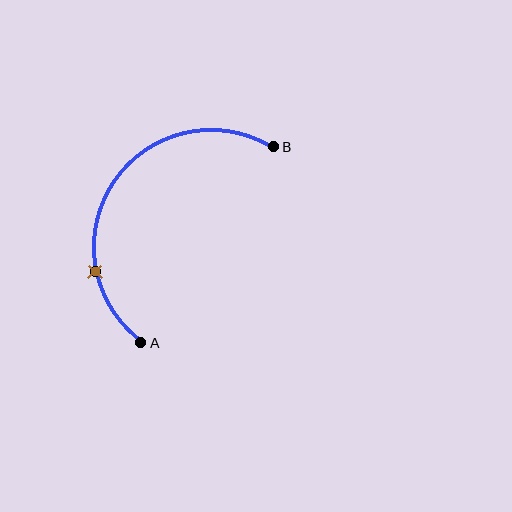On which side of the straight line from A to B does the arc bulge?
The arc bulges above and to the left of the straight line connecting A and B.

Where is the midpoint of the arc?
The arc midpoint is the point on the curve farthest from the straight line joining A and B. It sits above and to the left of that line.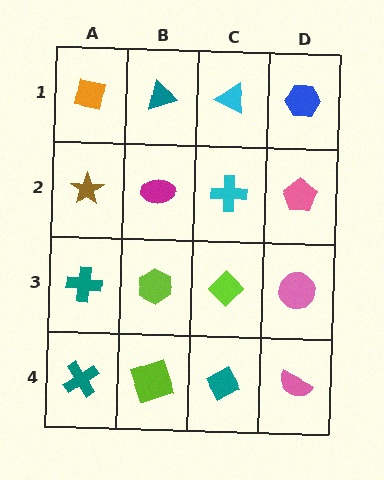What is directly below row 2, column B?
A lime hexagon.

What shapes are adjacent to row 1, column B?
A magenta ellipse (row 2, column B), an orange square (row 1, column A), a cyan triangle (row 1, column C).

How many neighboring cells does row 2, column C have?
4.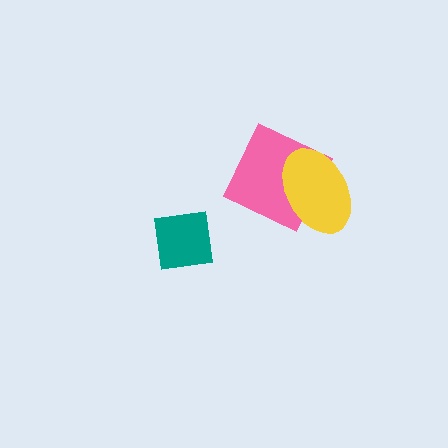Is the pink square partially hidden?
Yes, it is partially covered by another shape.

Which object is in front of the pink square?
The yellow ellipse is in front of the pink square.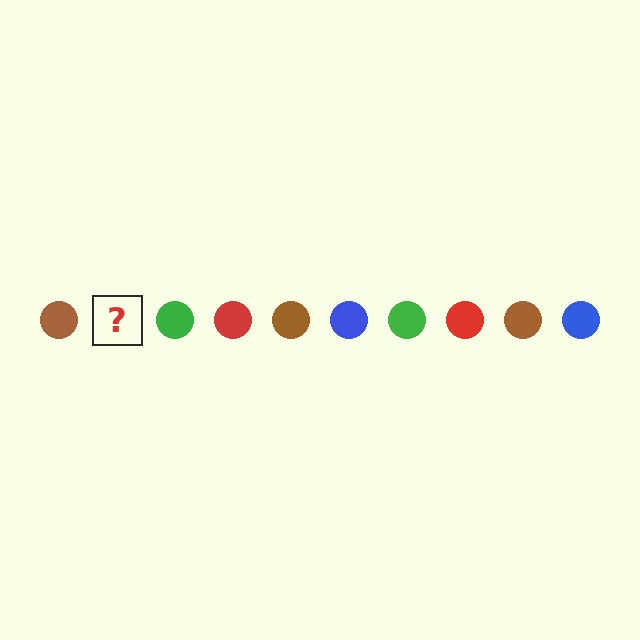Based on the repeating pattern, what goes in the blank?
The blank should be a blue circle.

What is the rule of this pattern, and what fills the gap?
The rule is that the pattern cycles through brown, blue, green, red circles. The gap should be filled with a blue circle.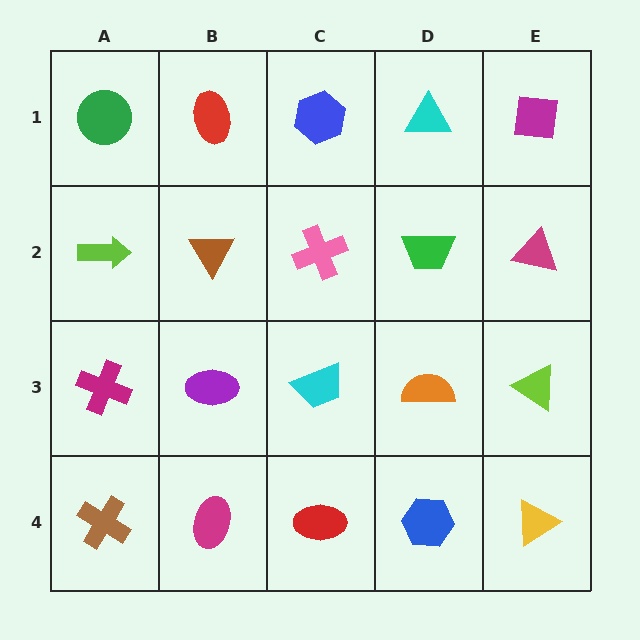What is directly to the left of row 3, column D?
A cyan trapezoid.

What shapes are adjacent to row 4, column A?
A magenta cross (row 3, column A), a magenta ellipse (row 4, column B).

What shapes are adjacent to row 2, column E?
A magenta square (row 1, column E), a lime triangle (row 3, column E), a green trapezoid (row 2, column D).